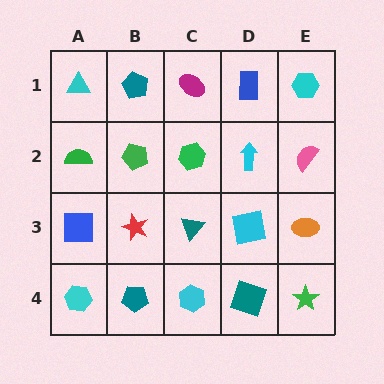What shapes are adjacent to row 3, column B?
A green pentagon (row 2, column B), a teal pentagon (row 4, column B), a blue square (row 3, column A), a teal triangle (row 3, column C).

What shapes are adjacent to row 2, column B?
A teal pentagon (row 1, column B), a red star (row 3, column B), a green semicircle (row 2, column A), a green hexagon (row 2, column C).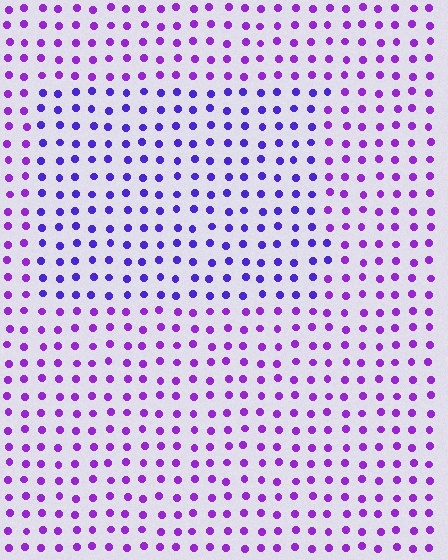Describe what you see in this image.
The image is filled with small purple elements in a uniform arrangement. A rectangle-shaped region is visible where the elements are tinted to a slightly different hue, forming a subtle color boundary.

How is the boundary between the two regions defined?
The boundary is defined purely by a slight shift in hue (about 28 degrees). Spacing, size, and orientation are identical on both sides.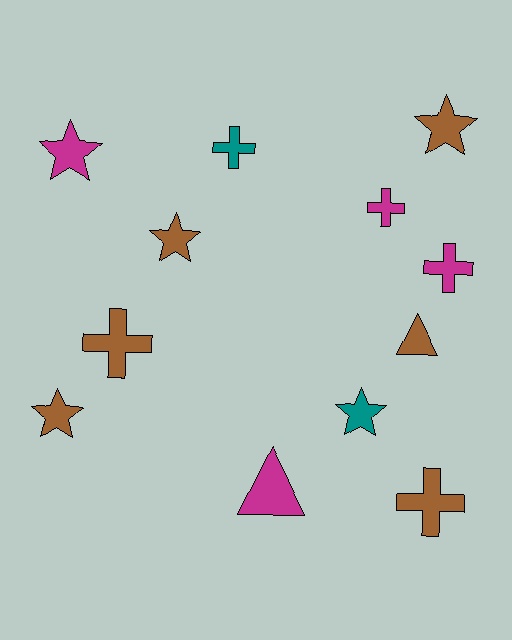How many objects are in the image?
There are 12 objects.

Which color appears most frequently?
Brown, with 6 objects.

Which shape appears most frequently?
Cross, with 5 objects.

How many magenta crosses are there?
There are 2 magenta crosses.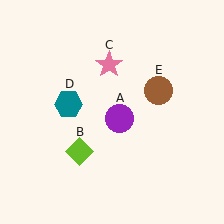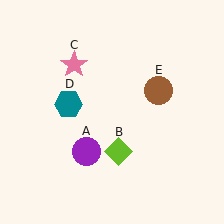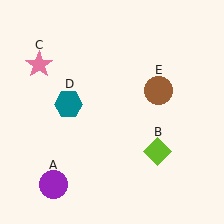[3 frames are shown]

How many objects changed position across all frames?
3 objects changed position: purple circle (object A), lime diamond (object B), pink star (object C).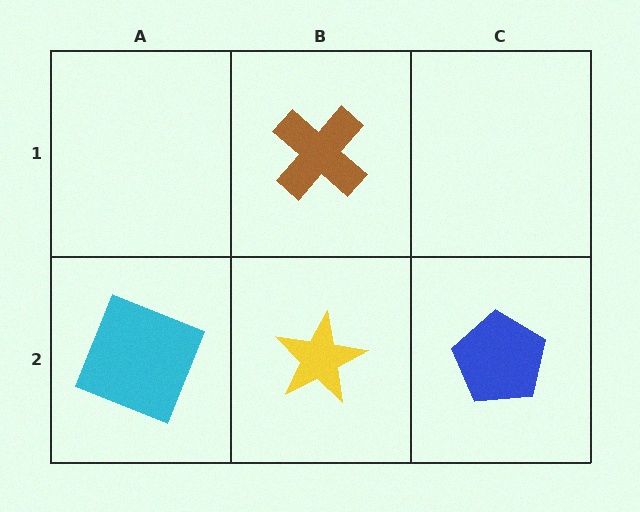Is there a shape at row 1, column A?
No, that cell is empty.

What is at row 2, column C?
A blue pentagon.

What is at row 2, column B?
A yellow star.